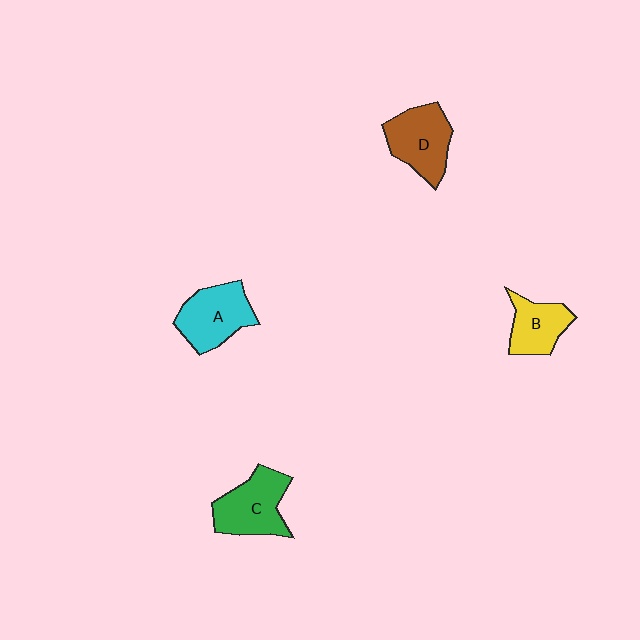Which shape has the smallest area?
Shape B (yellow).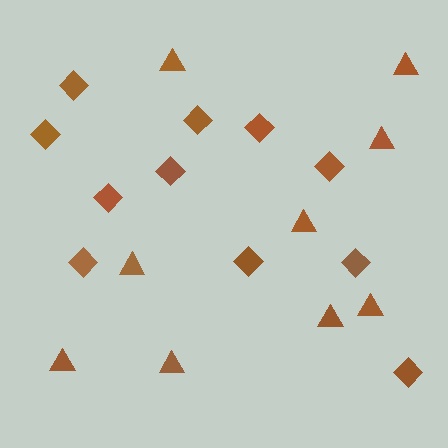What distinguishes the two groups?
There are 2 groups: one group of diamonds (11) and one group of triangles (9).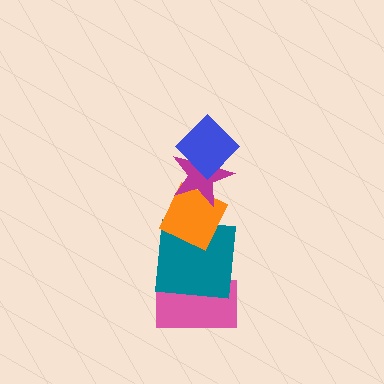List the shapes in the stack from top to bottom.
From top to bottom: the blue diamond, the magenta star, the orange diamond, the teal square, the pink rectangle.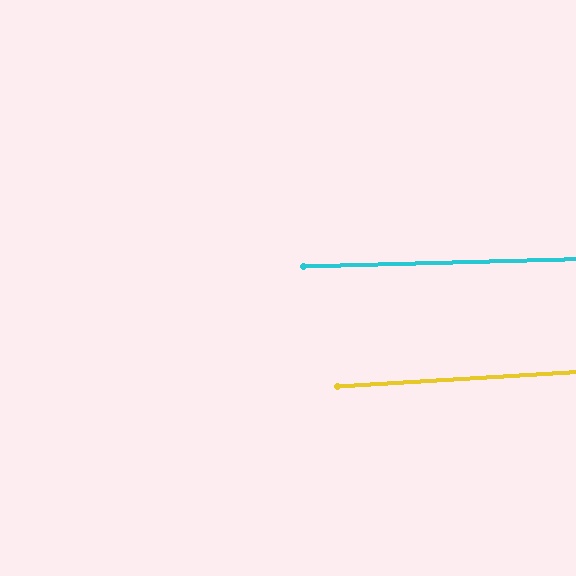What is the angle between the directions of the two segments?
Approximately 2 degrees.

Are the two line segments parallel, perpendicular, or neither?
Parallel — their directions differ by only 1.8°.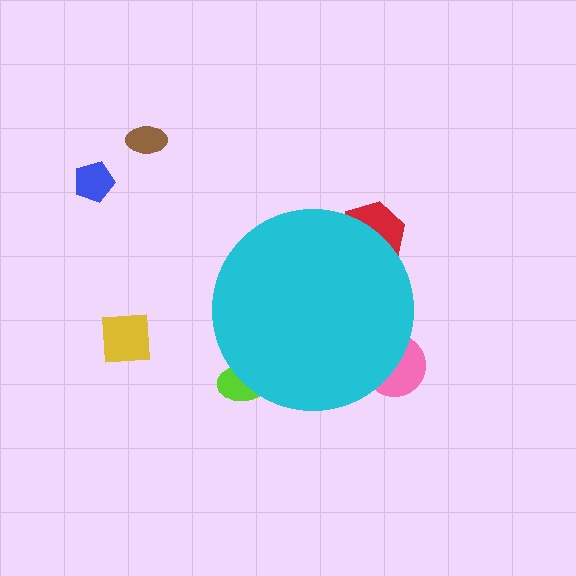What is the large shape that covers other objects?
A cyan circle.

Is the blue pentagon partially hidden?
No, the blue pentagon is fully visible.